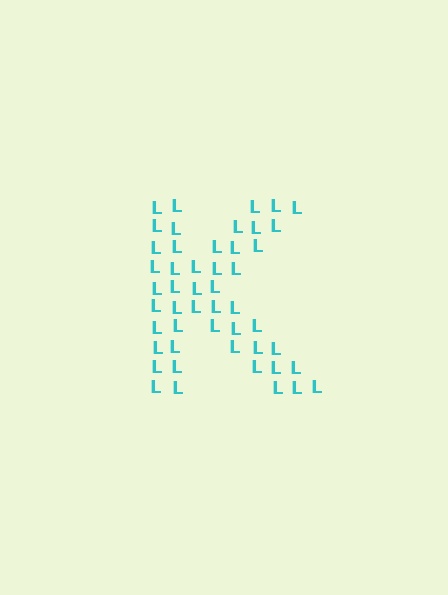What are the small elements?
The small elements are letter L's.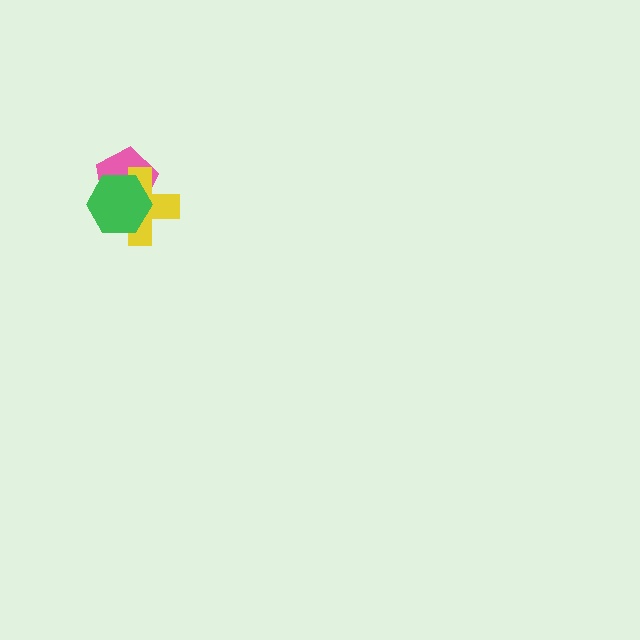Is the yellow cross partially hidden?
Yes, it is partially covered by another shape.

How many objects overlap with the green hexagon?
2 objects overlap with the green hexagon.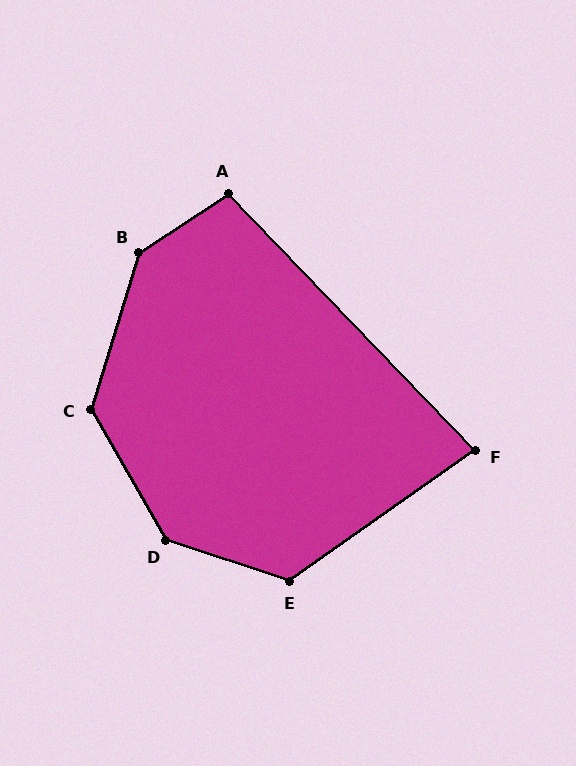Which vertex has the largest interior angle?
B, at approximately 140 degrees.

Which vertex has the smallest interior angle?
F, at approximately 82 degrees.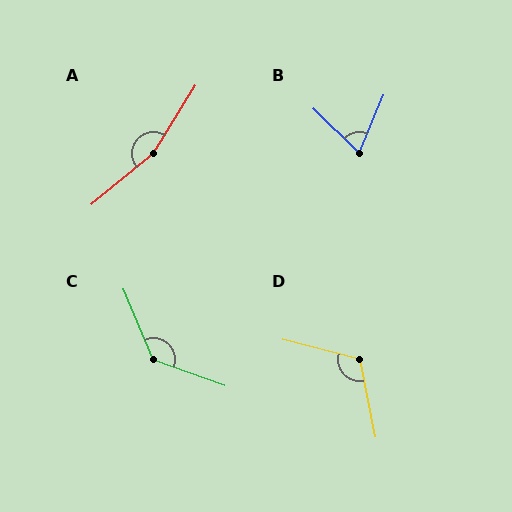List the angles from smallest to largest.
B (68°), D (116°), C (133°), A (161°).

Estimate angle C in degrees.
Approximately 133 degrees.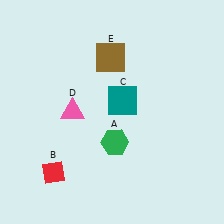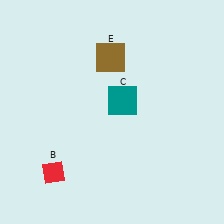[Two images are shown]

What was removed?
The pink triangle (D), the green hexagon (A) were removed in Image 2.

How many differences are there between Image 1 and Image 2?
There are 2 differences between the two images.